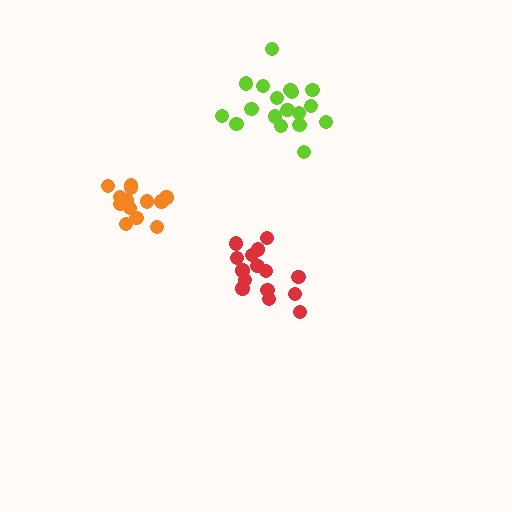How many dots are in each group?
Group 1: 13 dots, Group 2: 18 dots, Group 3: 15 dots (46 total).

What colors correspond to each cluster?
The clusters are colored: orange, lime, red.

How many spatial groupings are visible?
There are 3 spatial groupings.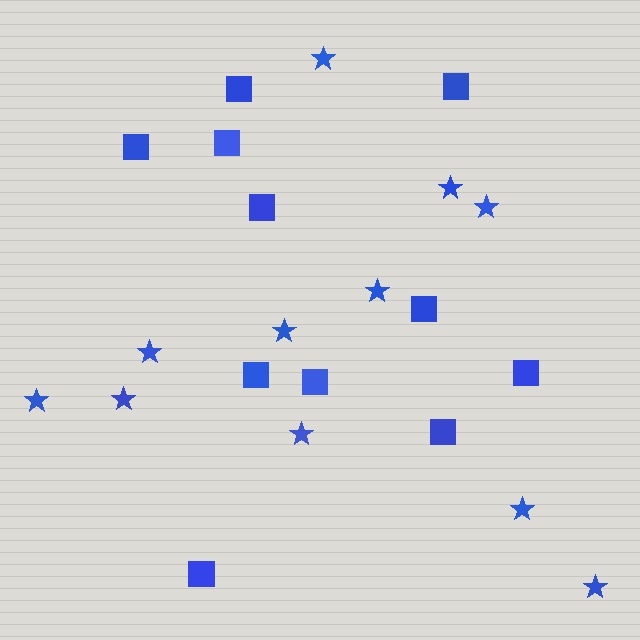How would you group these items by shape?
There are 2 groups: one group of squares (11) and one group of stars (11).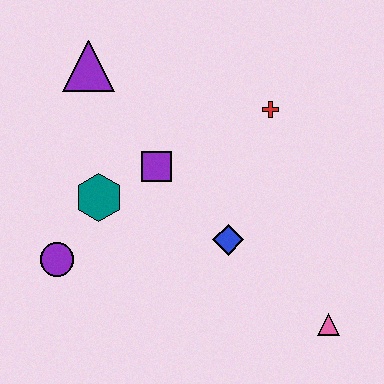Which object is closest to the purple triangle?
The purple square is closest to the purple triangle.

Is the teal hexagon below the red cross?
Yes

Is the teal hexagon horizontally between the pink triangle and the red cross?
No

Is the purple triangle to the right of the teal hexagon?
No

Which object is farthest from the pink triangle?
The purple triangle is farthest from the pink triangle.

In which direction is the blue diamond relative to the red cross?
The blue diamond is below the red cross.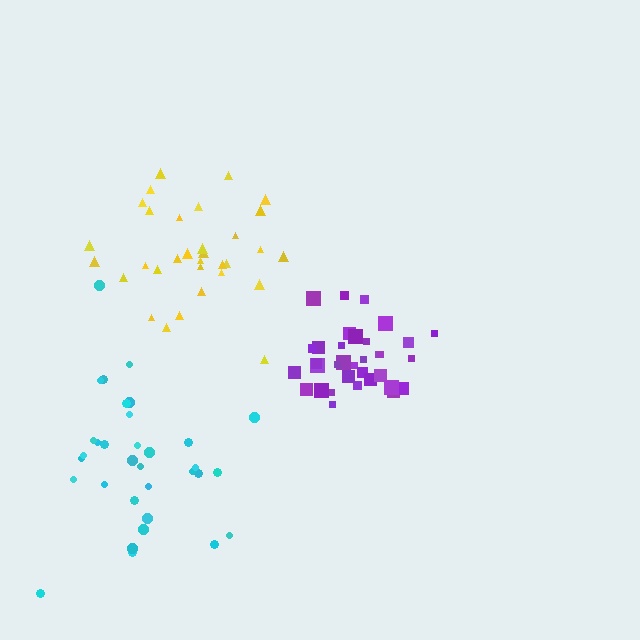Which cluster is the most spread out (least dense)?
Cyan.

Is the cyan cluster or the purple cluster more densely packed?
Purple.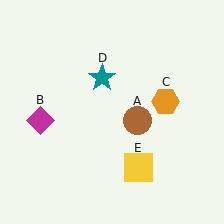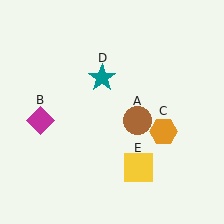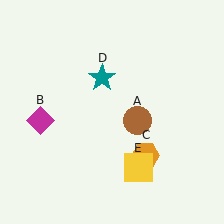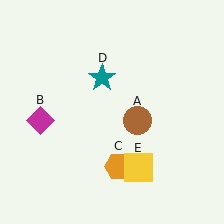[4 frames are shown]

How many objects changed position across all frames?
1 object changed position: orange hexagon (object C).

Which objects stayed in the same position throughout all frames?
Brown circle (object A) and magenta diamond (object B) and teal star (object D) and yellow square (object E) remained stationary.